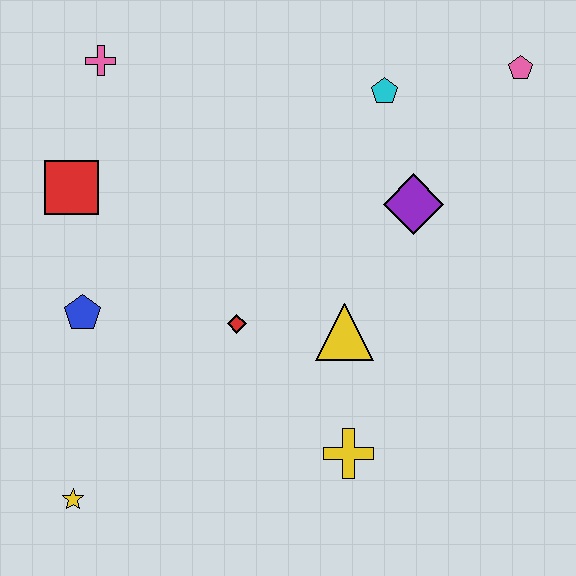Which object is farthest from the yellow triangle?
The pink cross is farthest from the yellow triangle.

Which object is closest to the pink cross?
The red square is closest to the pink cross.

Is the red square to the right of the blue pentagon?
No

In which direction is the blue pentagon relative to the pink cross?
The blue pentagon is below the pink cross.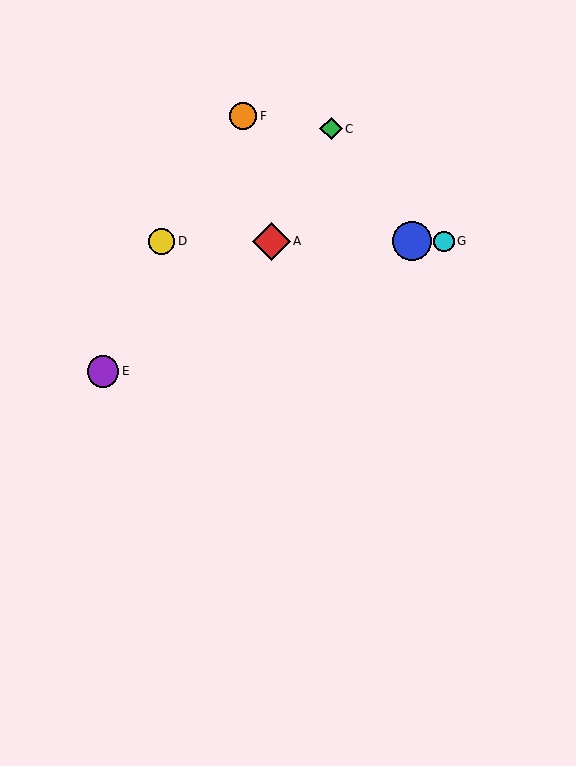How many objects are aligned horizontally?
4 objects (A, B, D, G) are aligned horizontally.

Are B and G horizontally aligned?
Yes, both are at y≈241.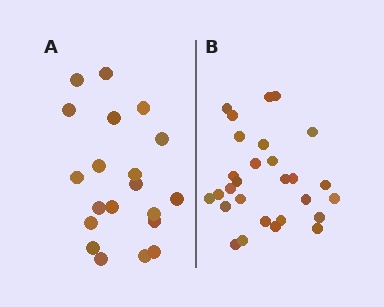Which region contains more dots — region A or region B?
Region B (the right region) has more dots.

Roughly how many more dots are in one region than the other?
Region B has roughly 8 or so more dots than region A.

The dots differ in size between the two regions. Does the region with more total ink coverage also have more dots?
No. Region A has more total ink coverage because its dots are larger, but region B actually contains more individual dots. Total area can be misleading — the number of items is what matters here.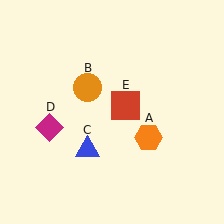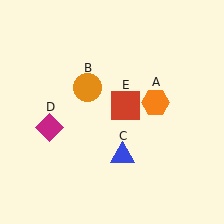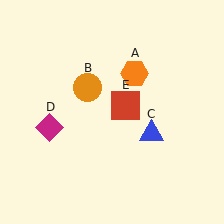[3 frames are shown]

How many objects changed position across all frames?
2 objects changed position: orange hexagon (object A), blue triangle (object C).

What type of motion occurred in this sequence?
The orange hexagon (object A), blue triangle (object C) rotated counterclockwise around the center of the scene.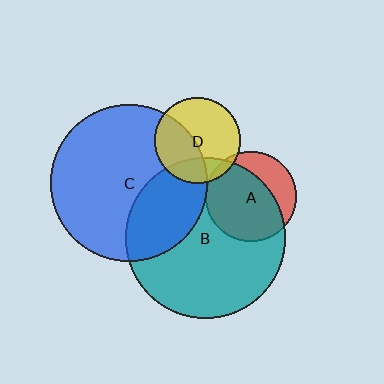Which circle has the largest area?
Circle B (teal).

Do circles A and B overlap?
Yes.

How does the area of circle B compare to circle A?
Approximately 3.1 times.